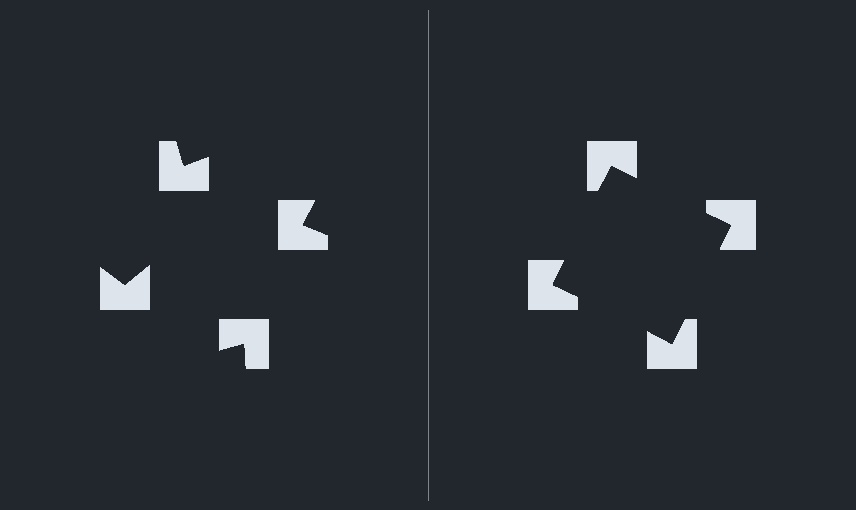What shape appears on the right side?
An illusory square.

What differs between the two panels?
The notched squares are positioned identically on both sides; only the wedge orientations differ. On the right they align to a square; on the left they are misaligned.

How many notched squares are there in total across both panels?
8 — 4 on each side.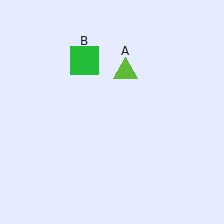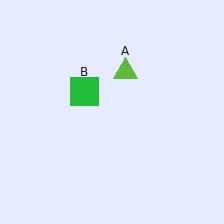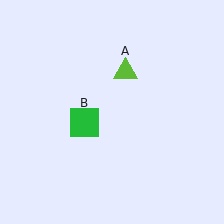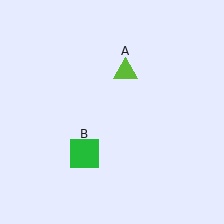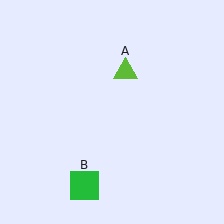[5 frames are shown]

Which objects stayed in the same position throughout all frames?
Lime triangle (object A) remained stationary.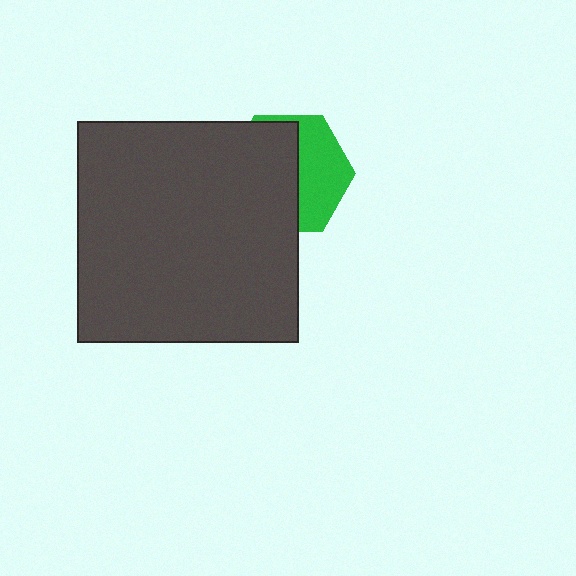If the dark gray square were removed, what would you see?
You would see the complete green hexagon.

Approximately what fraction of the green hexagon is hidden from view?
Roughly 58% of the green hexagon is hidden behind the dark gray square.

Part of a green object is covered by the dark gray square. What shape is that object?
It is a hexagon.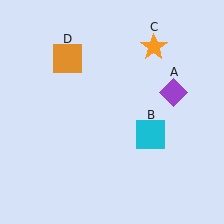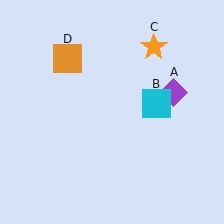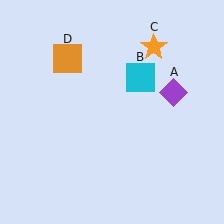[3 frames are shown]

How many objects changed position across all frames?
1 object changed position: cyan square (object B).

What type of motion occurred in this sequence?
The cyan square (object B) rotated counterclockwise around the center of the scene.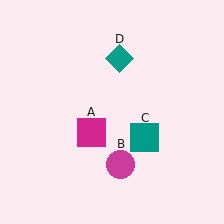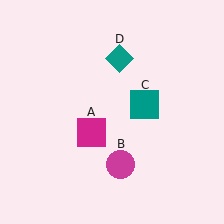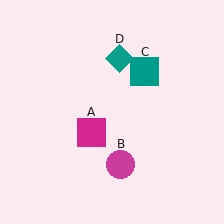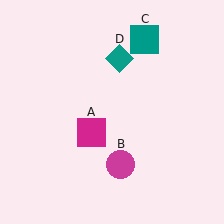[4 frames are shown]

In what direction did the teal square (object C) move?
The teal square (object C) moved up.